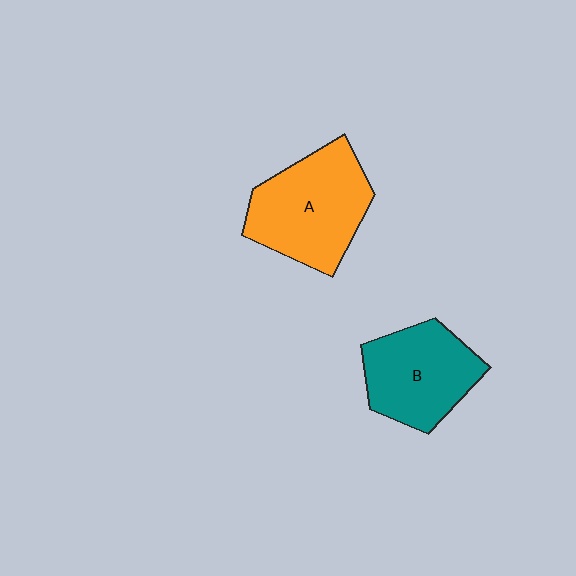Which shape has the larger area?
Shape A (orange).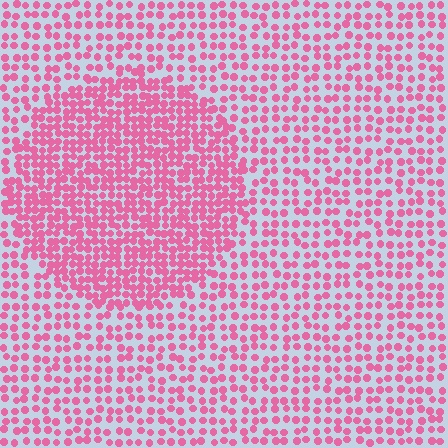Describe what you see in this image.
The image contains small pink elements arranged at two different densities. A circle-shaped region is visible where the elements are more densely packed than the surrounding area.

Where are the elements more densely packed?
The elements are more densely packed inside the circle boundary.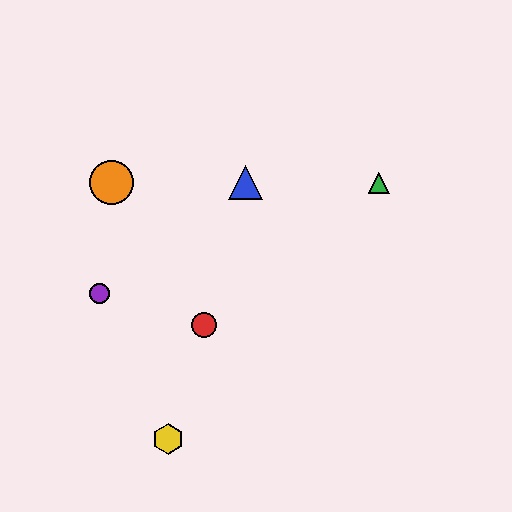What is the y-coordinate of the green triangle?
The green triangle is at y≈183.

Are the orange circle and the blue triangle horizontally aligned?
Yes, both are at y≈183.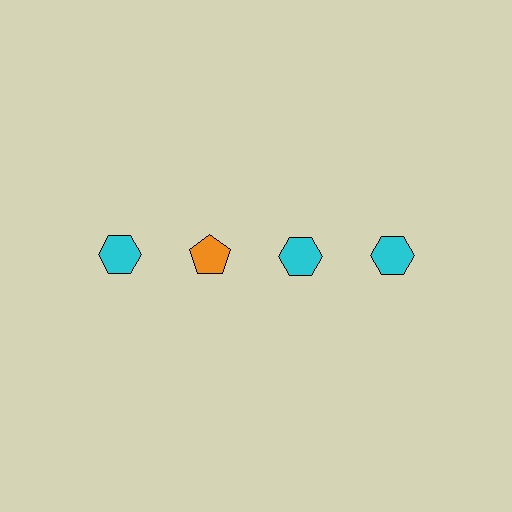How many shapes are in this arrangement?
There are 4 shapes arranged in a grid pattern.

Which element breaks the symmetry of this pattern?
The orange pentagon in the top row, second from left column breaks the symmetry. All other shapes are cyan hexagons.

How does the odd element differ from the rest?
It differs in both color (orange instead of cyan) and shape (pentagon instead of hexagon).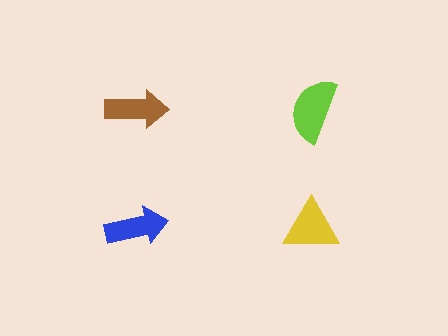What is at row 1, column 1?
A brown arrow.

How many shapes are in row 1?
2 shapes.